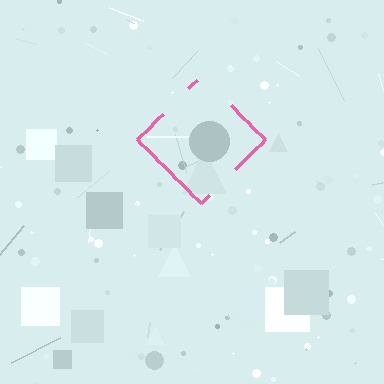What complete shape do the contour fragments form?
The contour fragments form a diamond.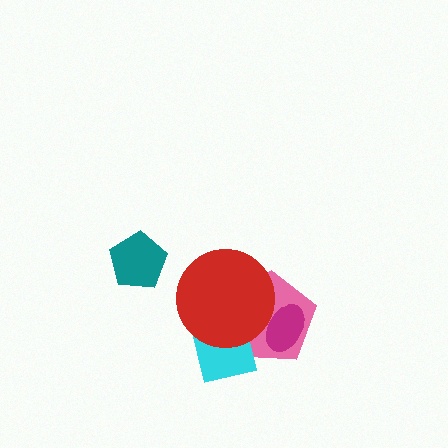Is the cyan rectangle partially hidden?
Yes, it is partially covered by another shape.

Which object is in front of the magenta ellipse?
The red circle is in front of the magenta ellipse.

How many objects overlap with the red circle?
3 objects overlap with the red circle.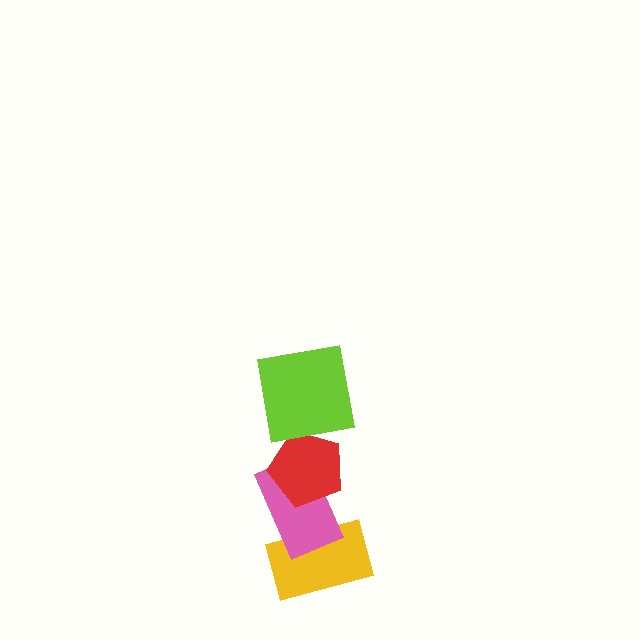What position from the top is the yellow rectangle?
The yellow rectangle is 4th from the top.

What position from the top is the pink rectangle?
The pink rectangle is 3rd from the top.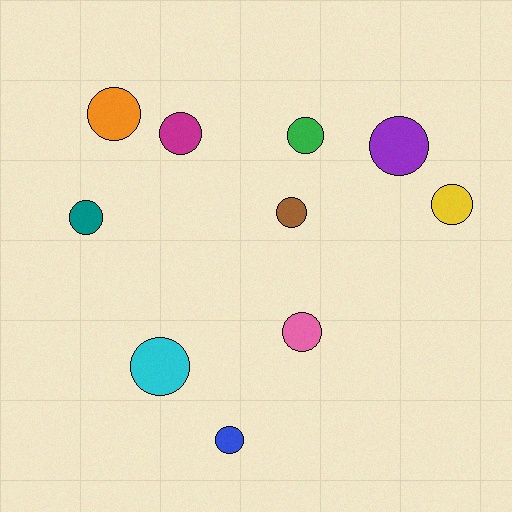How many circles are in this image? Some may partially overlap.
There are 10 circles.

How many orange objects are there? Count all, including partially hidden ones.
There is 1 orange object.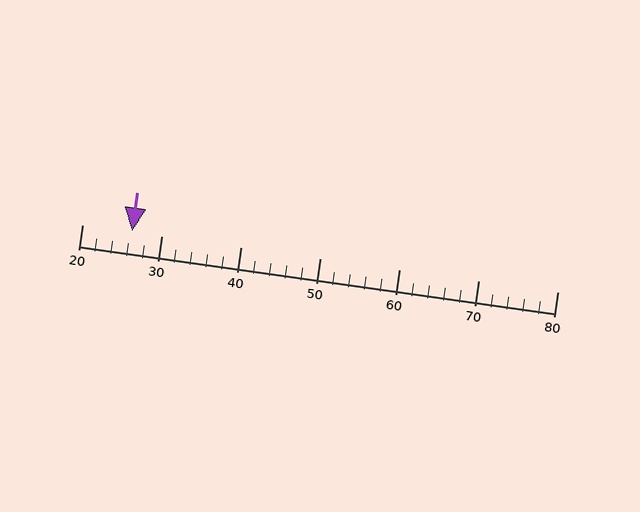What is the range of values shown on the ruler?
The ruler shows values from 20 to 80.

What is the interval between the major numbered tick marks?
The major tick marks are spaced 10 units apart.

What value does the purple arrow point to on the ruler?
The purple arrow points to approximately 26.